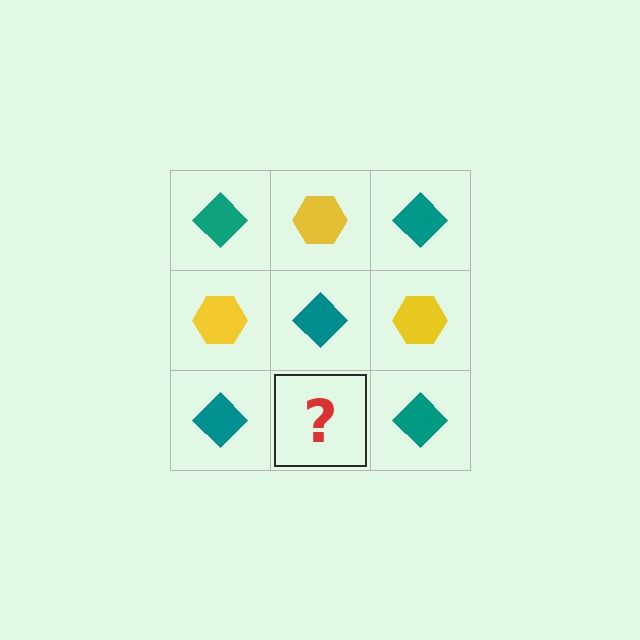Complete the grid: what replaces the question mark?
The question mark should be replaced with a yellow hexagon.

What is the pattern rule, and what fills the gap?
The rule is that it alternates teal diamond and yellow hexagon in a checkerboard pattern. The gap should be filled with a yellow hexagon.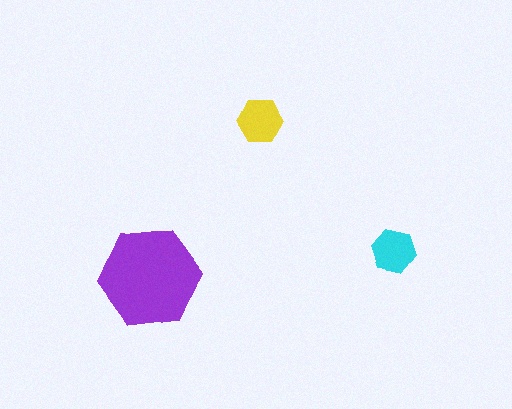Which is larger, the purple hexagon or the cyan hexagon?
The purple one.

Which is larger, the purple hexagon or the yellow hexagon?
The purple one.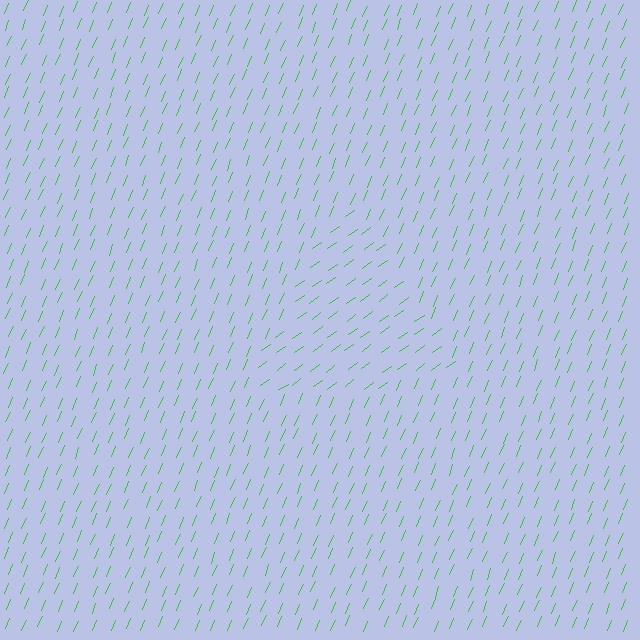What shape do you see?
I see a triangle.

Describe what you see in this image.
The image is filled with small green line segments. A triangle region in the image has lines oriented differently from the surrounding lines, creating a visible texture boundary.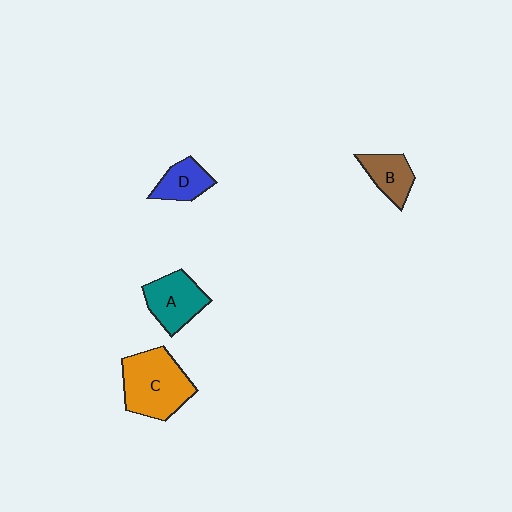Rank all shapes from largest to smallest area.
From largest to smallest: C (orange), A (teal), B (brown), D (blue).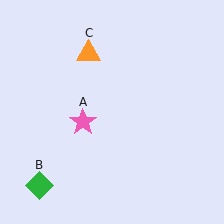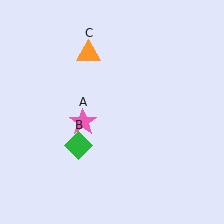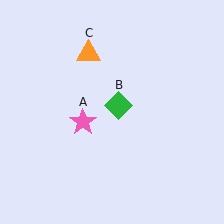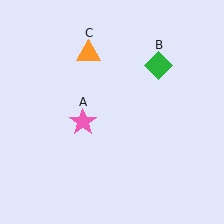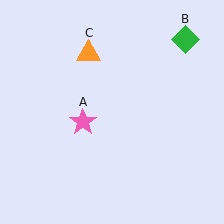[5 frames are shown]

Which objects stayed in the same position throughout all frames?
Pink star (object A) and orange triangle (object C) remained stationary.